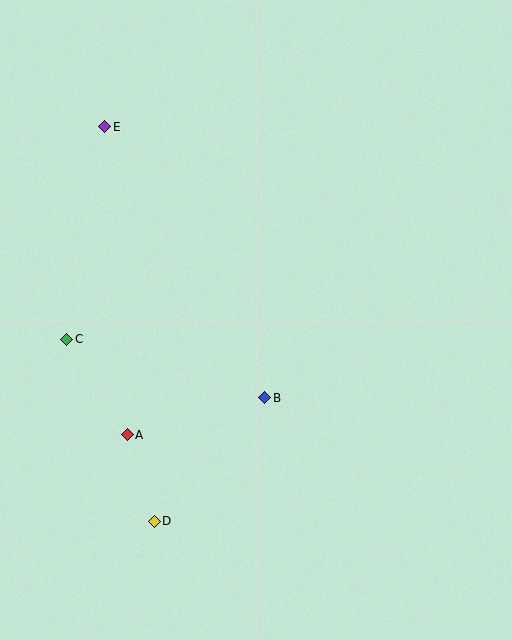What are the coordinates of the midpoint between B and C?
The midpoint between B and C is at (166, 368).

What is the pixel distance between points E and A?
The distance between E and A is 309 pixels.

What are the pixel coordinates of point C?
Point C is at (67, 339).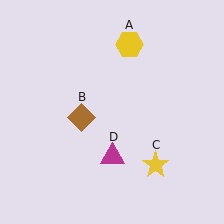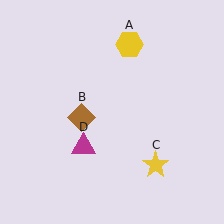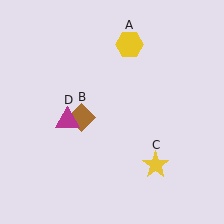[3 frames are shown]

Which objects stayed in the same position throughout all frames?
Yellow hexagon (object A) and brown diamond (object B) and yellow star (object C) remained stationary.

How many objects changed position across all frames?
1 object changed position: magenta triangle (object D).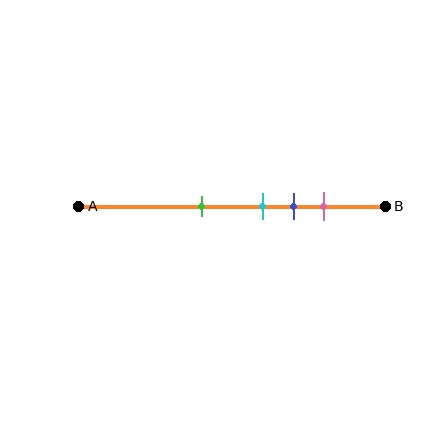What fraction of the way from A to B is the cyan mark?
The cyan mark is approximately 60% (0.6) of the way from A to B.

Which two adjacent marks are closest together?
The cyan and blue marks are the closest adjacent pair.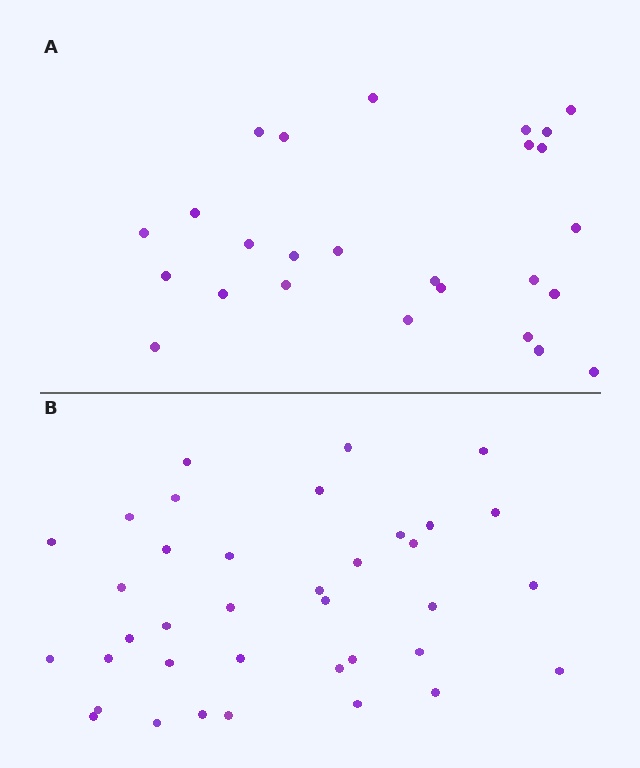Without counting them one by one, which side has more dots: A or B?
Region B (the bottom region) has more dots.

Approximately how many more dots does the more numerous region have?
Region B has roughly 12 or so more dots than region A.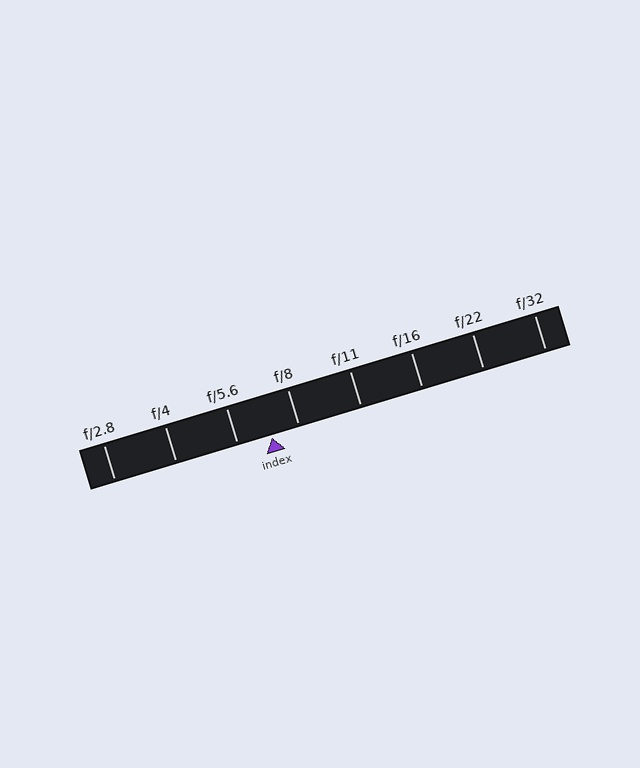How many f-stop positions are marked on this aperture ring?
There are 8 f-stop positions marked.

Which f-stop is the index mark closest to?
The index mark is closest to f/8.